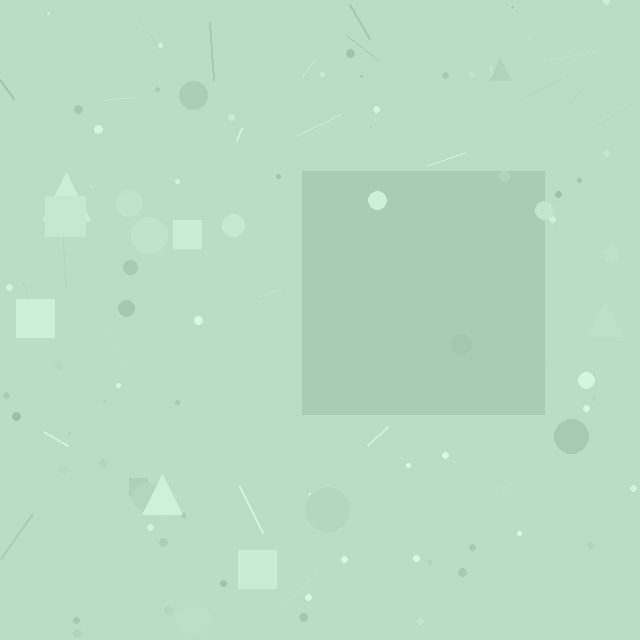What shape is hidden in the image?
A square is hidden in the image.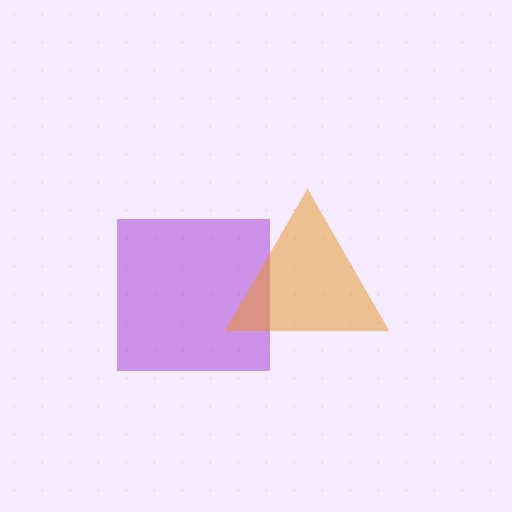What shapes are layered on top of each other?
The layered shapes are: a purple square, an orange triangle.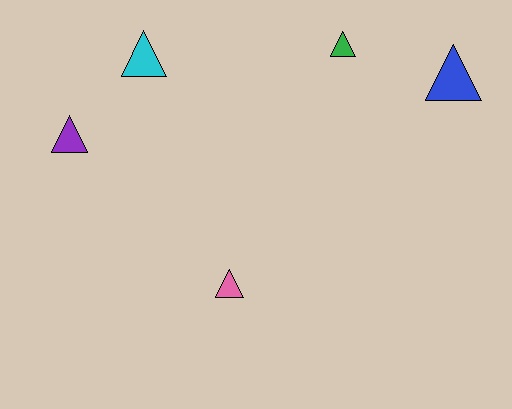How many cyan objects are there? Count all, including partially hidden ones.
There is 1 cyan object.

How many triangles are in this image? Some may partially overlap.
There are 5 triangles.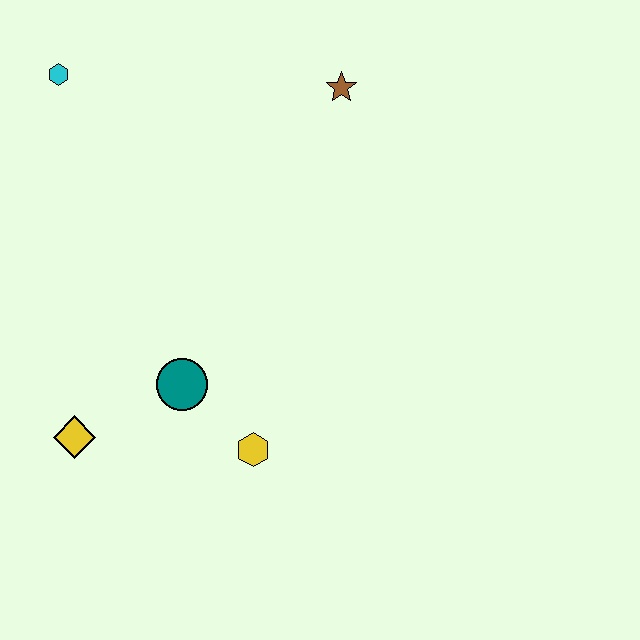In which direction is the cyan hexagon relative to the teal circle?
The cyan hexagon is above the teal circle.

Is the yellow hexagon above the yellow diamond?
No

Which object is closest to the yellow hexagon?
The teal circle is closest to the yellow hexagon.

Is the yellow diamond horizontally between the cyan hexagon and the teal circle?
Yes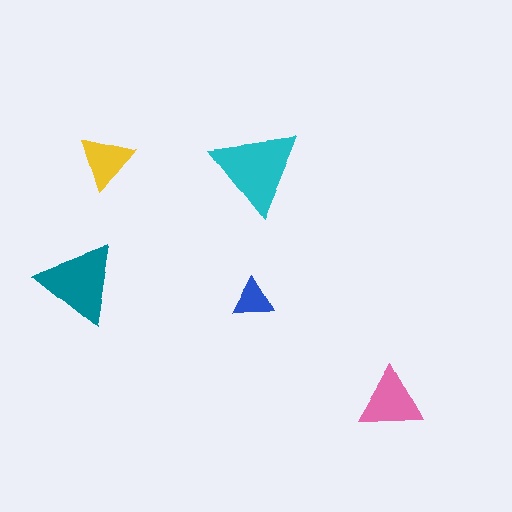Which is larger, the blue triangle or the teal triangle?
The teal one.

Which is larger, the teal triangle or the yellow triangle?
The teal one.